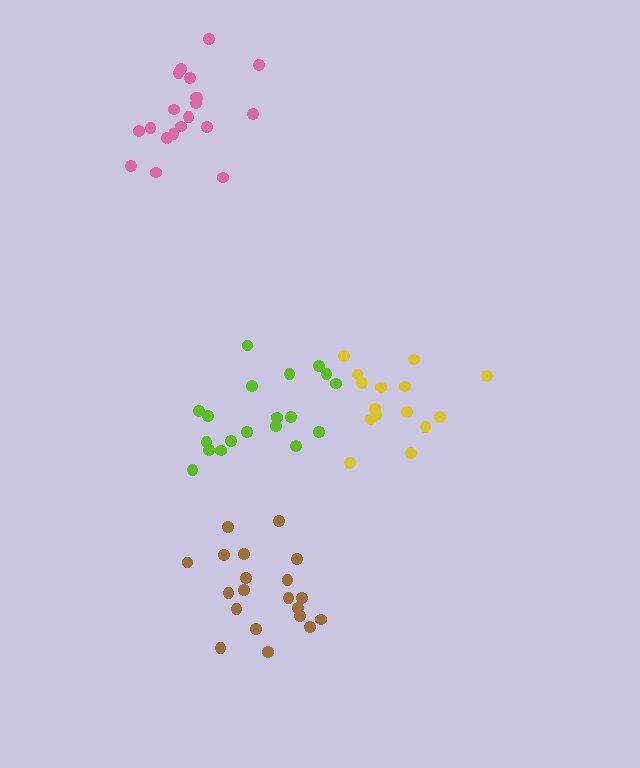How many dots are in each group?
Group 1: 15 dots, Group 2: 20 dots, Group 3: 19 dots, Group 4: 20 dots (74 total).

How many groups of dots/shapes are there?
There are 4 groups.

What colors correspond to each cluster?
The clusters are colored: yellow, brown, lime, pink.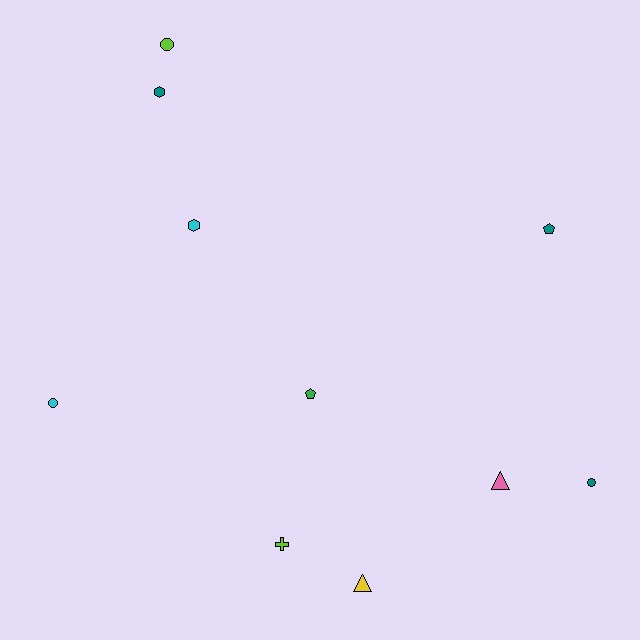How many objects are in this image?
There are 10 objects.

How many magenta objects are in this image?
There are no magenta objects.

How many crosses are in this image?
There is 1 cross.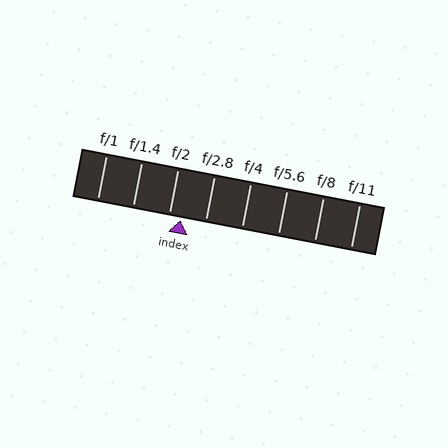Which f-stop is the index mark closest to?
The index mark is closest to f/2.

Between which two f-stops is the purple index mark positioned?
The index mark is between f/2 and f/2.8.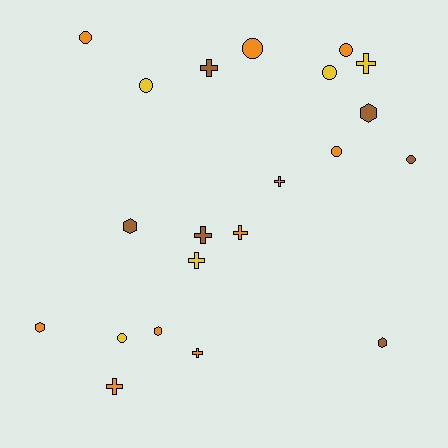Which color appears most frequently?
Orange, with 10 objects.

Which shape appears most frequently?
Circle, with 8 objects.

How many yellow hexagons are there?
There are no yellow hexagons.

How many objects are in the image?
There are 21 objects.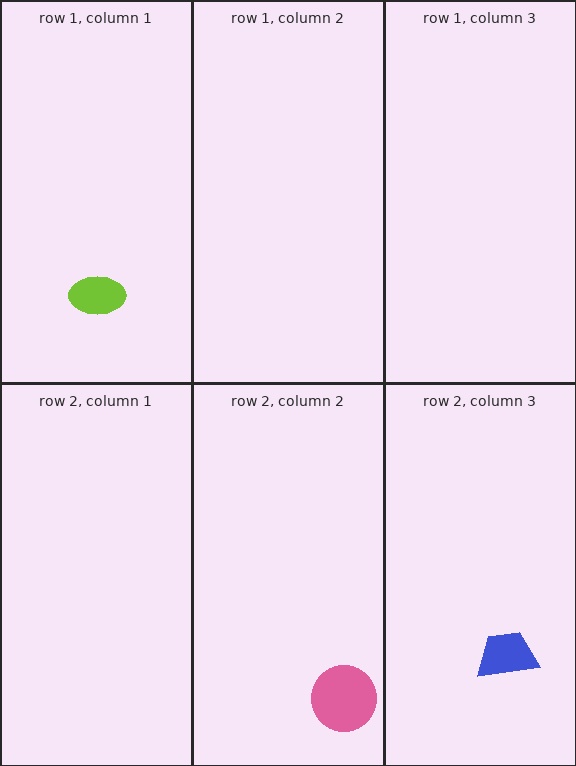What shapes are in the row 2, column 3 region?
The blue trapezoid.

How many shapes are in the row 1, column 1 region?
1.